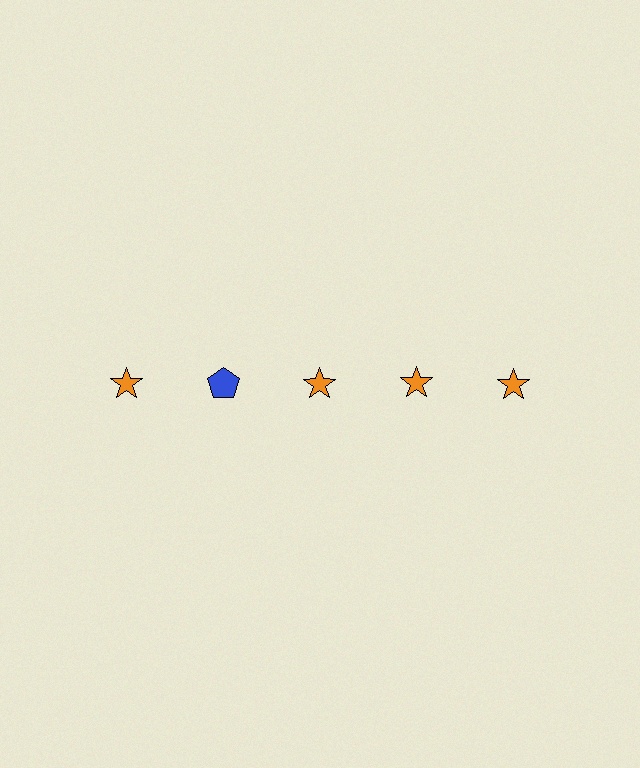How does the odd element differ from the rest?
It differs in both color (blue instead of orange) and shape (pentagon instead of star).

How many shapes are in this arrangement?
There are 5 shapes arranged in a grid pattern.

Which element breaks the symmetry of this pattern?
The blue pentagon in the top row, second from left column breaks the symmetry. All other shapes are orange stars.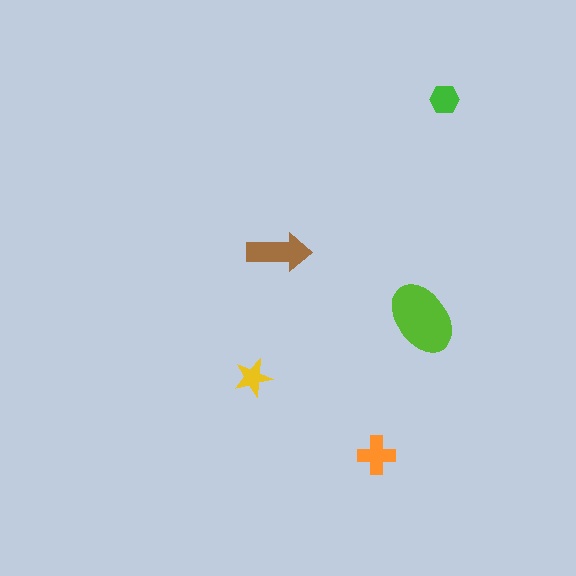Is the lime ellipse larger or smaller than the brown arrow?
Larger.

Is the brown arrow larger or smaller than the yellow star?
Larger.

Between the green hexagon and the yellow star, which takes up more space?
The green hexagon.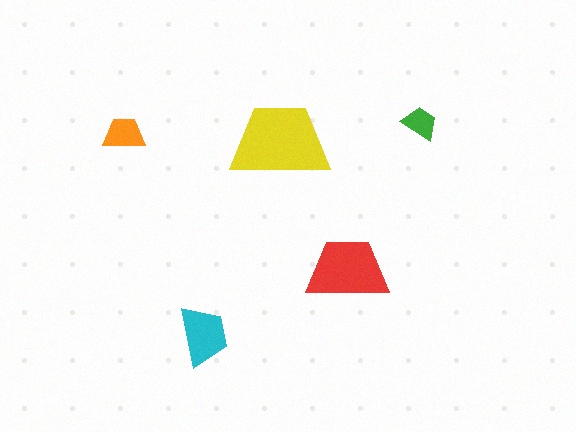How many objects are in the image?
There are 5 objects in the image.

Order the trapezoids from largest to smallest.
the yellow one, the red one, the cyan one, the orange one, the green one.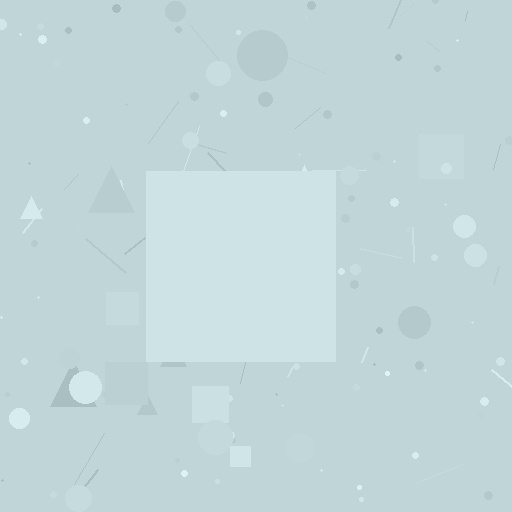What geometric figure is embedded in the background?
A square is embedded in the background.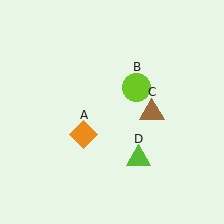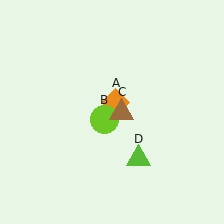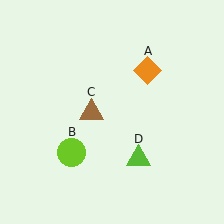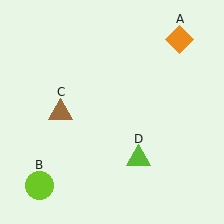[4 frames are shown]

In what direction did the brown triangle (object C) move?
The brown triangle (object C) moved left.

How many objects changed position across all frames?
3 objects changed position: orange diamond (object A), lime circle (object B), brown triangle (object C).